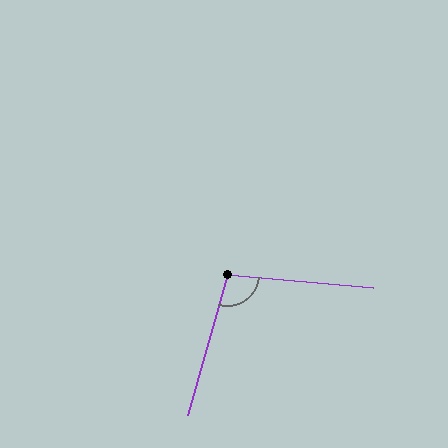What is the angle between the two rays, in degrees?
Approximately 101 degrees.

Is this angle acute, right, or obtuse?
It is obtuse.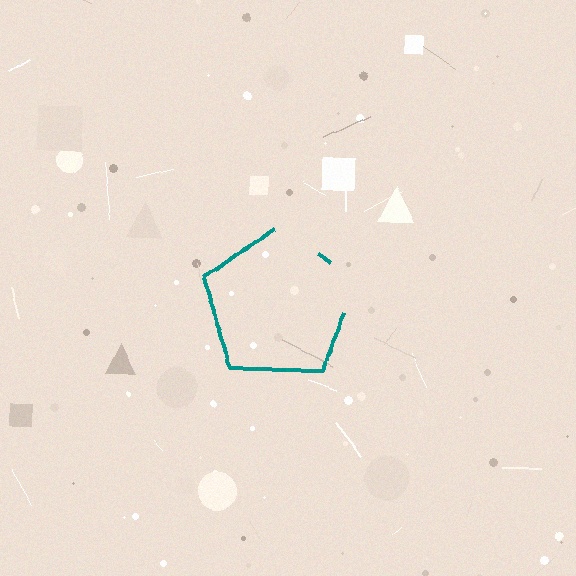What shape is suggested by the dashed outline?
The dashed outline suggests a pentagon.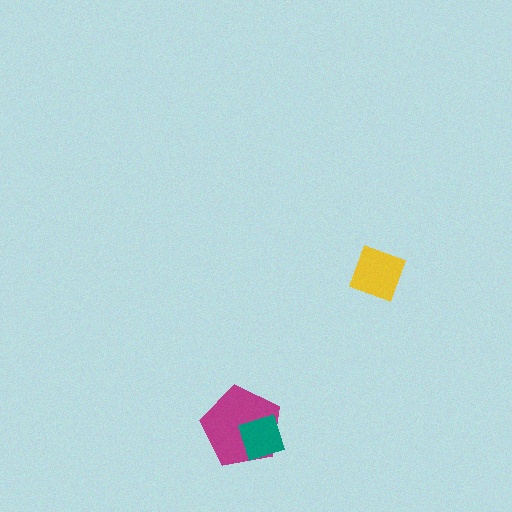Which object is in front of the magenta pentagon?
The teal diamond is in front of the magenta pentagon.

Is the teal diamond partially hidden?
No, no other shape covers it.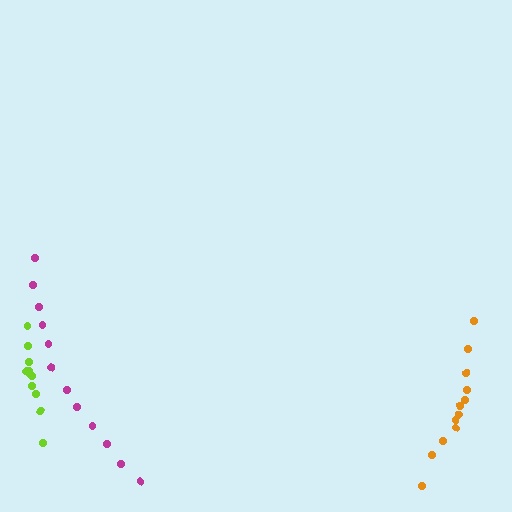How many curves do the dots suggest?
There are 3 distinct paths.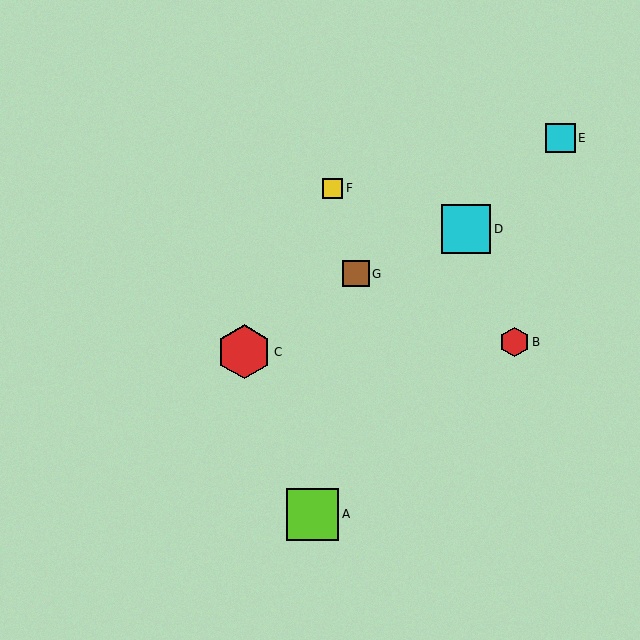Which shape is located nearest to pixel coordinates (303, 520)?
The lime square (labeled A) at (313, 514) is nearest to that location.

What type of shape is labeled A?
Shape A is a lime square.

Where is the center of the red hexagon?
The center of the red hexagon is at (244, 352).